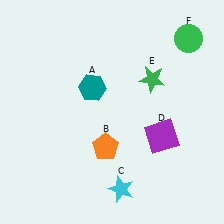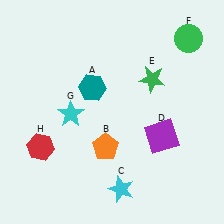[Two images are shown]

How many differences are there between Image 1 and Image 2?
There are 2 differences between the two images.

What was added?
A cyan star (G), a red hexagon (H) were added in Image 2.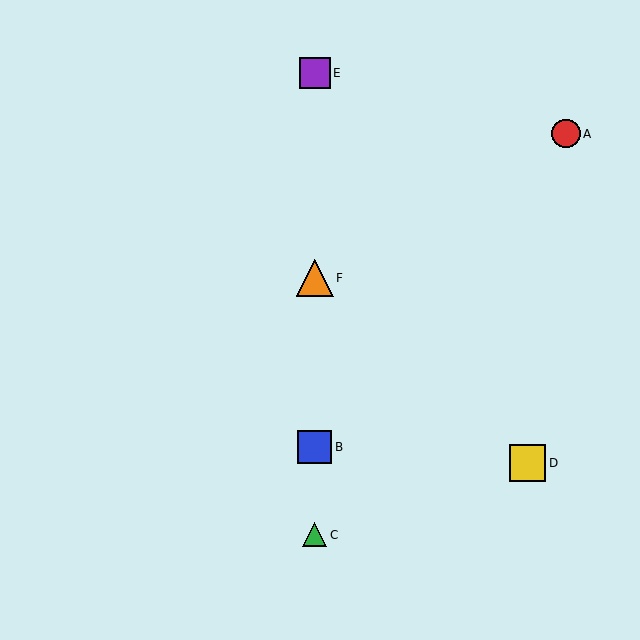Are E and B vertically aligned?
Yes, both are at x≈315.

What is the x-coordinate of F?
Object F is at x≈315.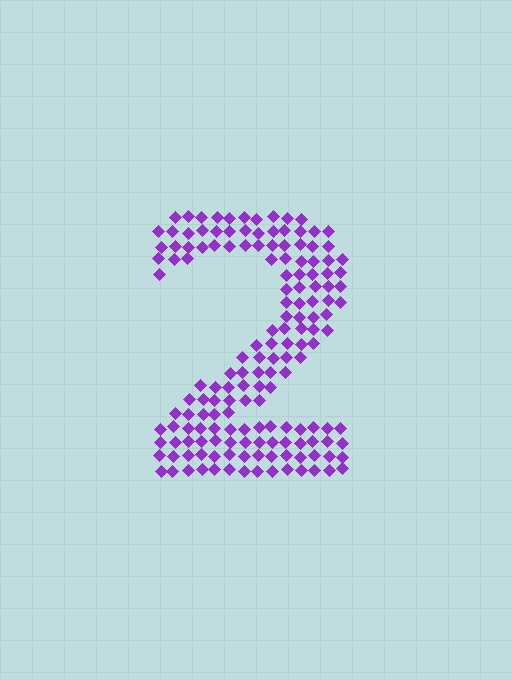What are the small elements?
The small elements are diamonds.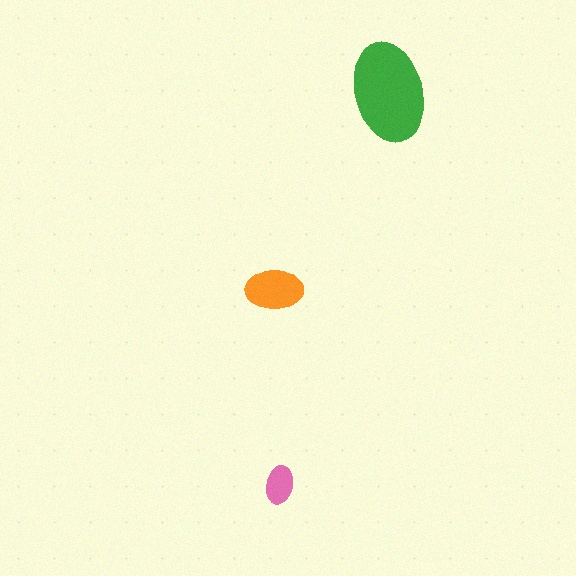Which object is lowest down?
The pink ellipse is bottommost.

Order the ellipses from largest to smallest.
the green one, the orange one, the pink one.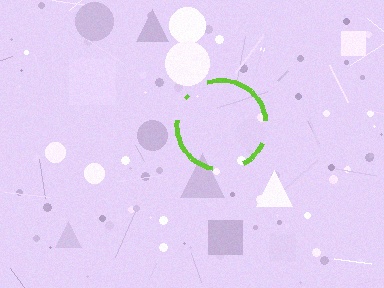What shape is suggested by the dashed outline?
The dashed outline suggests a circle.